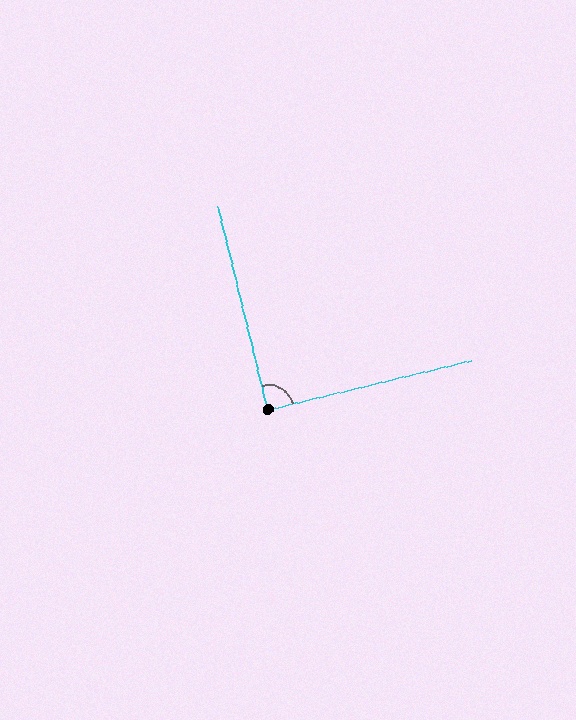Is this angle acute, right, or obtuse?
It is approximately a right angle.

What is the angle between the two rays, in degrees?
Approximately 90 degrees.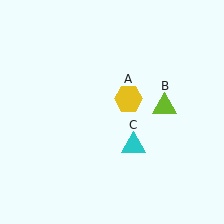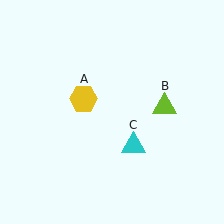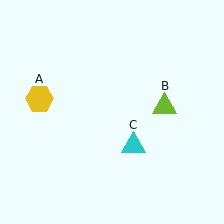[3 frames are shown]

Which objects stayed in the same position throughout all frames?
Lime triangle (object B) and cyan triangle (object C) remained stationary.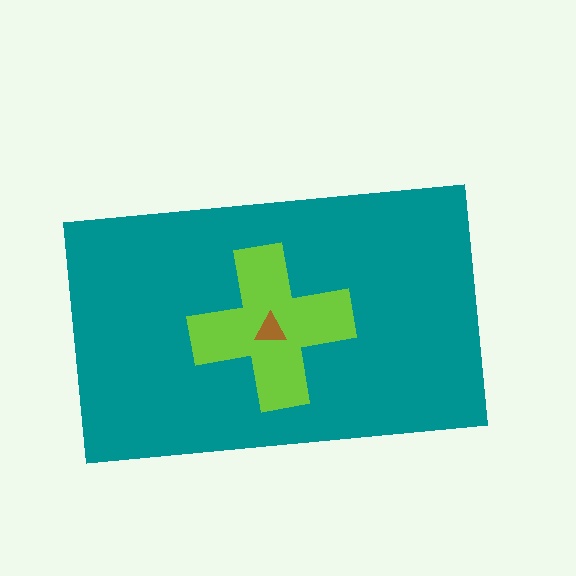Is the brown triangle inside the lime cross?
Yes.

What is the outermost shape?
The teal rectangle.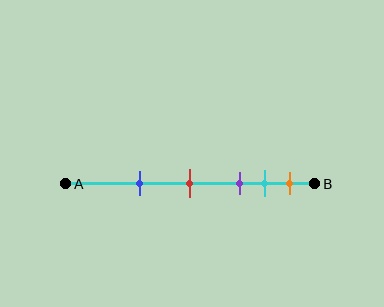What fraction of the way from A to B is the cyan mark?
The cyan mark is approximately 80% (0.8) of the way from A to B.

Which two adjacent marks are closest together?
The cyan and orange marks are the closest adjacent pair.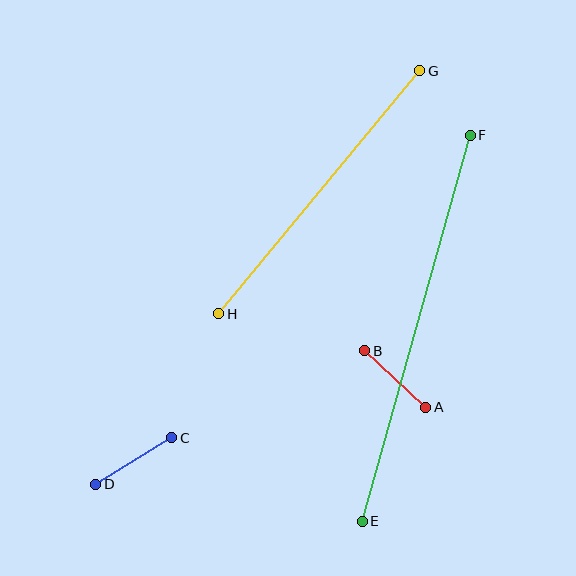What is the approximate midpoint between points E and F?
The midpoint is at approximately (416, 328) pixels.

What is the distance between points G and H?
The distance is approximately 315 pixels.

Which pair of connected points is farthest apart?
Points E and F are farthest apart.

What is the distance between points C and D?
The distance is approximately 89 pixels.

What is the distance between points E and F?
The distance is approximately 400 pixels.